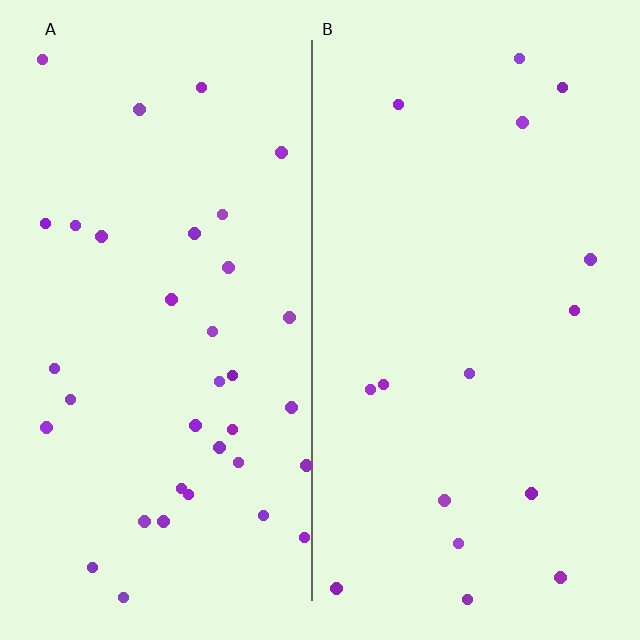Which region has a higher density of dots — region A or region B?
A (the left).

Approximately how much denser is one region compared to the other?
Approximately 2.3× — region A over region B.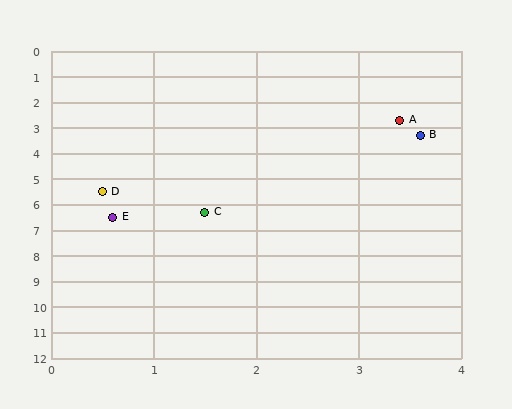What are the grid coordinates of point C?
Point C is at approximately (1.5, 6.3).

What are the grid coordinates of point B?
Point B is at approximately (3.6, 3.3).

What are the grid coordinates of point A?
Point A is at approximately (3.4, 2.7).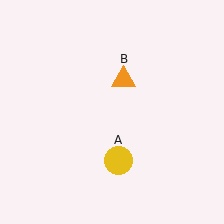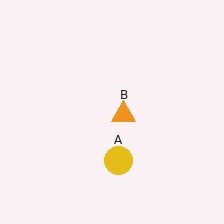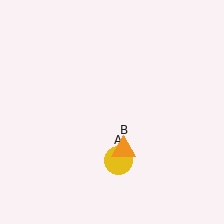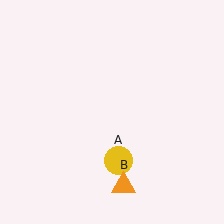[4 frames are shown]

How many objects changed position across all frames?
1 object changed position: orange triangle (object B).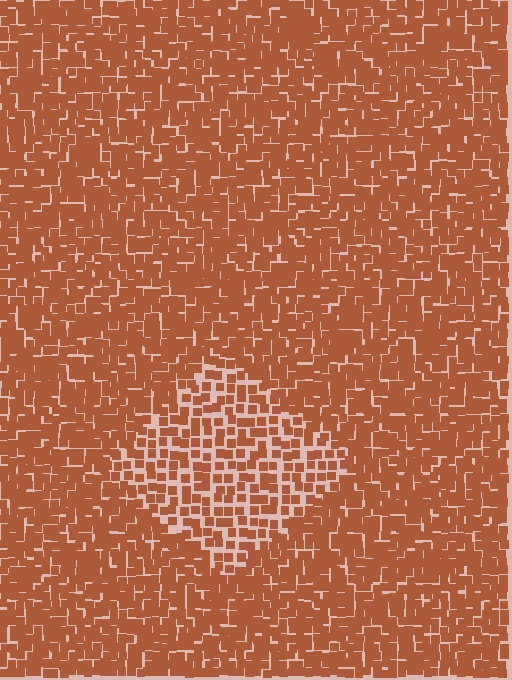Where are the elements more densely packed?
The elements are more densely packed outside the diamond boundary.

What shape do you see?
I see a diamond.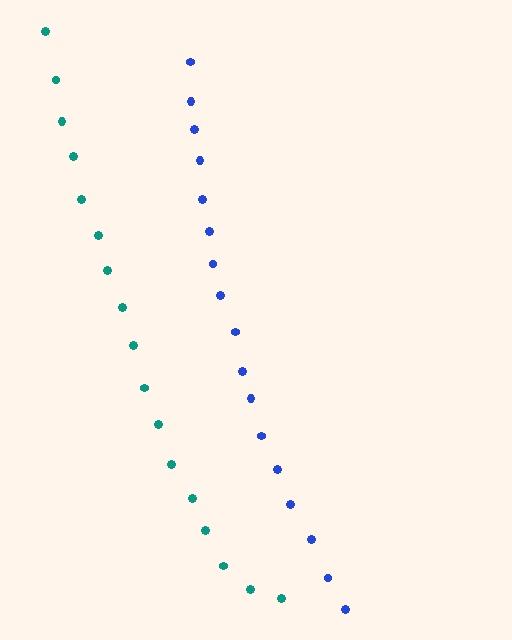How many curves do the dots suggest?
There are 2 distinct paths.